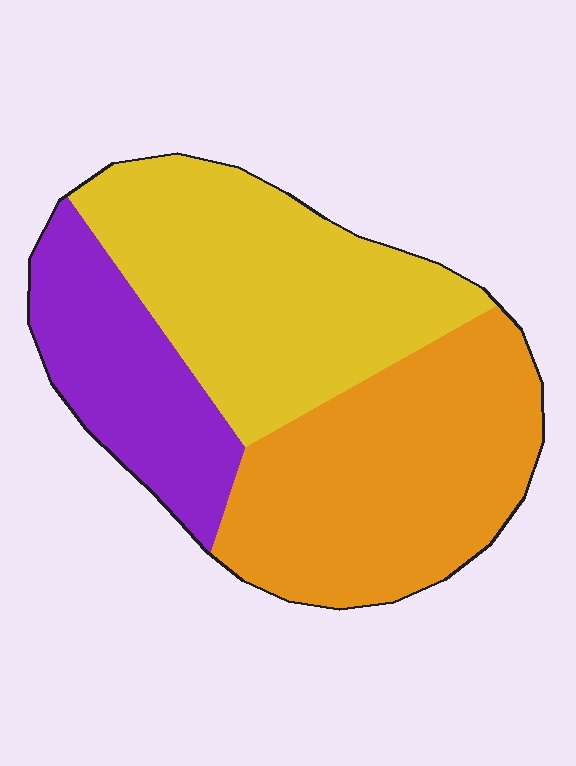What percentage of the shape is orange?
Orange takes up about two fifths (2/5) of the shape.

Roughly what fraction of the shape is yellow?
Yellow covers 39% of the shape.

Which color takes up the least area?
Purple, at roughly 20%.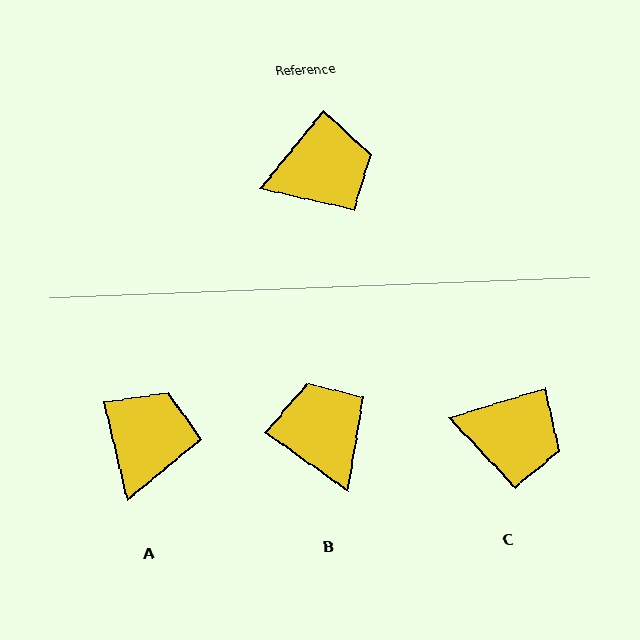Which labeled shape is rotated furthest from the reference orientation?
B, about 94 degrees away.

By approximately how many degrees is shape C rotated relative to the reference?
Approximately 34 degrees clockwise.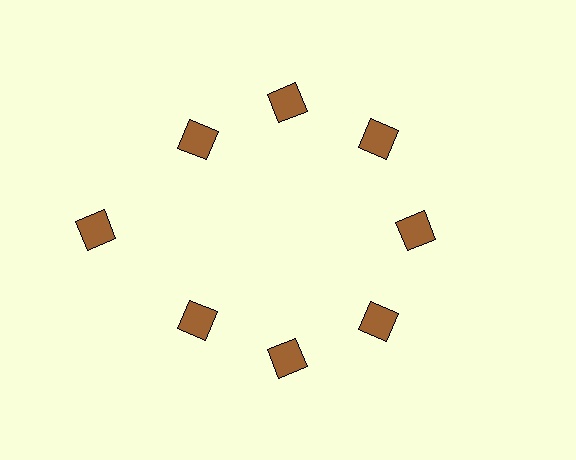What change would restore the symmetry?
The symmetry would be restored by moving it inward, back onto the ring so that all 8 diamonds sit at equal angles and equal distance from the center.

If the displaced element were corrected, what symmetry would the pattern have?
It would have 8-fold rotational symmetry — the pattern would map onto itself every 45 degrees.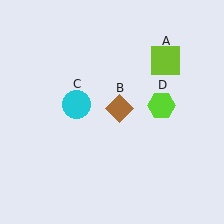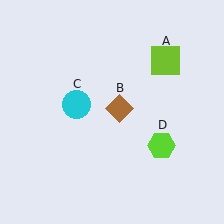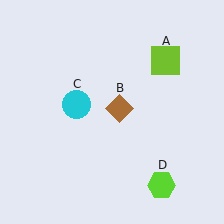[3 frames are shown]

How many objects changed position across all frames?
1 object changed position: lime hexagon (object D).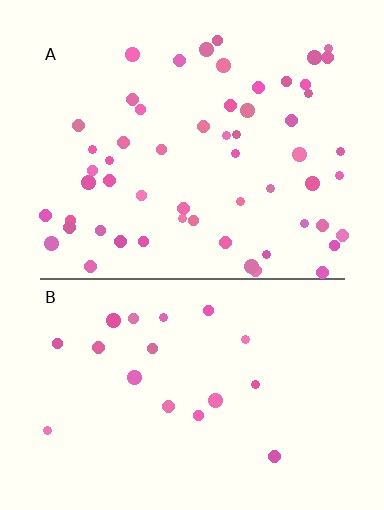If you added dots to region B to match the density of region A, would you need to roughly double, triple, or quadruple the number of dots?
Approximately triple.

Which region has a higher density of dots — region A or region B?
A (the top).